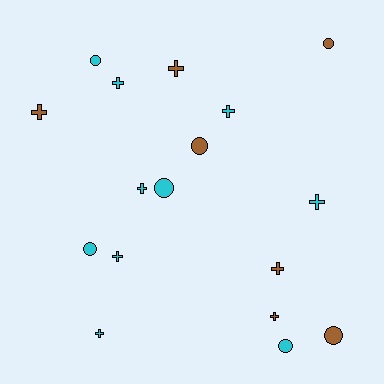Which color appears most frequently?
Cyan, with 10 objects.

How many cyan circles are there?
There are 4 cyan circles.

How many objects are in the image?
There are 17 objects.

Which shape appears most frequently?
Cross, with 10 objects.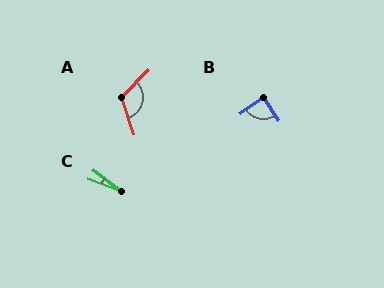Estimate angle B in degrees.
Approximately 90 degrees.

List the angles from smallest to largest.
C (16°), B (90°), A (116°).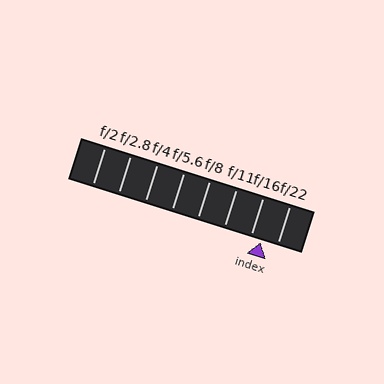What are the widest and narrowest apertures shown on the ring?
The widest aperture shown is f/2 and the narrowest is f/22.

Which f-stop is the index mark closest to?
The index mark is closest to f/16.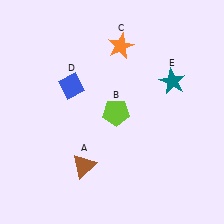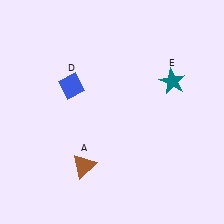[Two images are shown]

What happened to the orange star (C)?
The orange star (C) was removed in Image 2. It was in the top-right area of Image 1.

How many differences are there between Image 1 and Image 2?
There are 2 differences between the two images.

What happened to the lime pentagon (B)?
The lime pentagon (B) was removed in Image 2. It was in the bottom-right area of Image 1.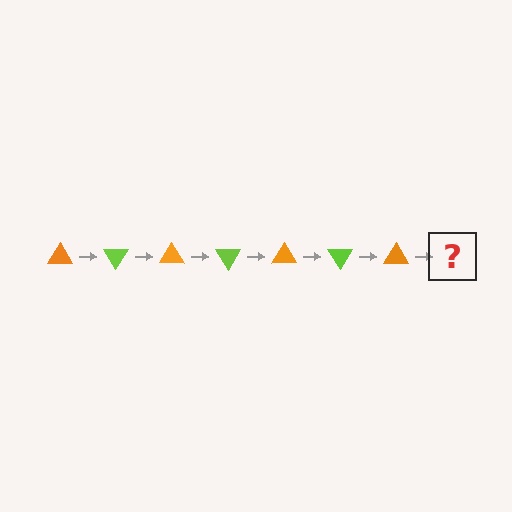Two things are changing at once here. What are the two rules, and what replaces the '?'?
The two rules are that it rotates 60 degrees each step and the color cycles through orange and lime. The '?' should be a lime triangle, rotated 420 degrees from the start.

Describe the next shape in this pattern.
It should be a lime triangle, rotated 420 degrees from the start.